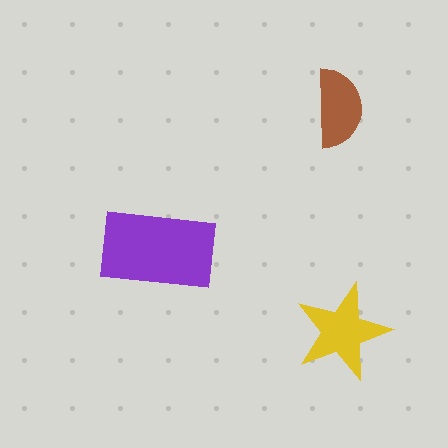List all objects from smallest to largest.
The brown semicircle, the yellow star, the purple rectangle.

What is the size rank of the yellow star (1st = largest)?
2nd.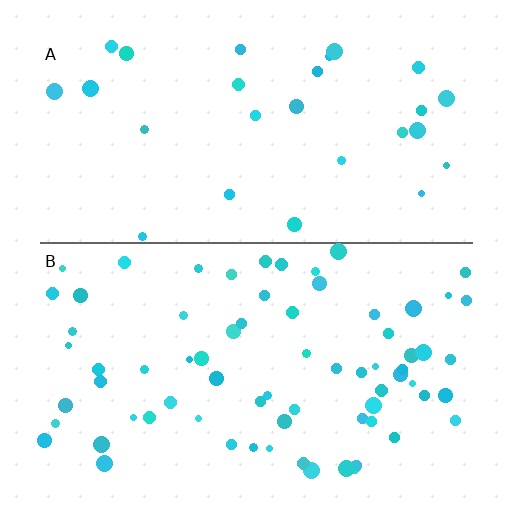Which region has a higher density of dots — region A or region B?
B (the bottom).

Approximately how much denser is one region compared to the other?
Approximately 2.6× — region B over region A.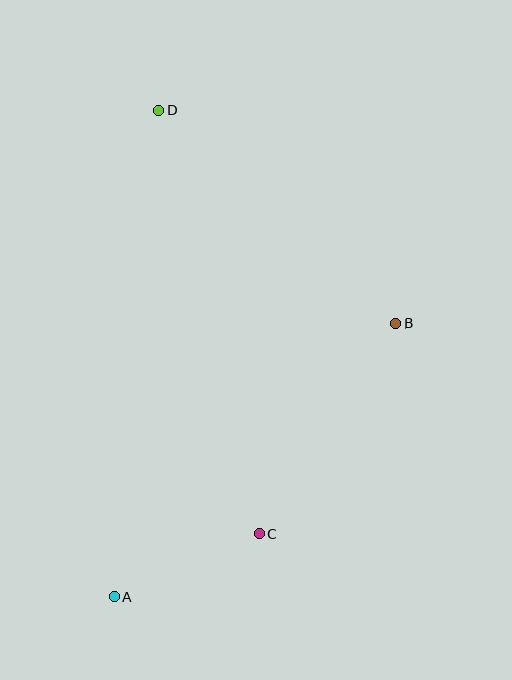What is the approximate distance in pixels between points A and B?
The distance between A and B is approximately 393 pixels.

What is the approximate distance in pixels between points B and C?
The distance between B and C is approximately 251 pixels.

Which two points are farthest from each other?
Points A and D are farthest from each other.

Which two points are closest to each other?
Points A and C are closest to each other.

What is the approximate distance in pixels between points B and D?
The distance between B and D is approximately 318 pixels.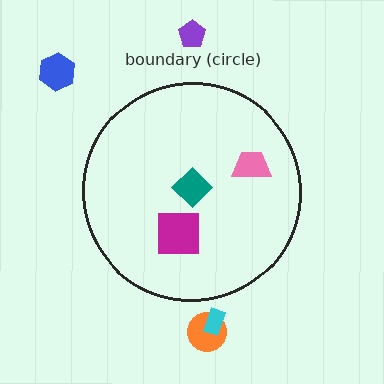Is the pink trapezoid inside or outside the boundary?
Inside.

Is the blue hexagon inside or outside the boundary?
Outside.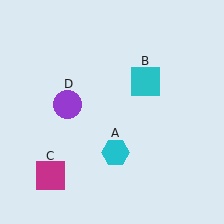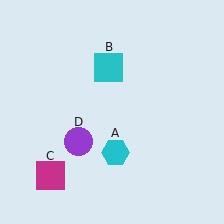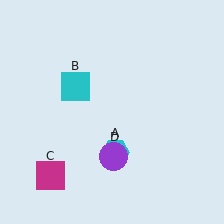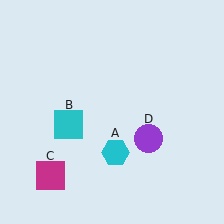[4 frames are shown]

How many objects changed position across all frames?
2 objects changed position: cyan square (object B), purple circle (object D).